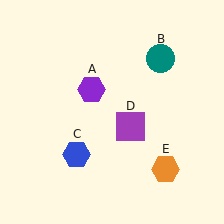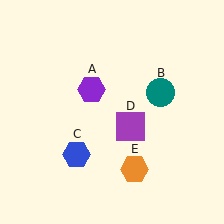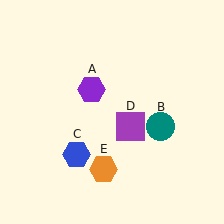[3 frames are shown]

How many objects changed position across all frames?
2 objects changed position: teal circle (object B), orange hexagon (object E).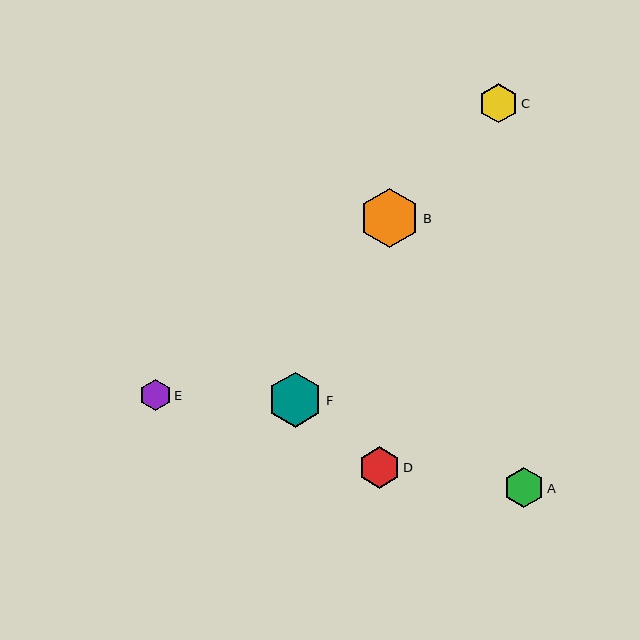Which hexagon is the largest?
Hexagon B is the largest with a size of approximately 60 pixels.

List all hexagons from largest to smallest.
From largest to smallest: B, F, D, A, C, E.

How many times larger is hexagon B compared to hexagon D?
Hexagon B is approximately 1.4 times the size of hexagon D.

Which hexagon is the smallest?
Hexagon E is the smallest with a size of approximately 32 pixels.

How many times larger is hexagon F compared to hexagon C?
Hexagon F is approximately 1.4 times the size of hexagon C.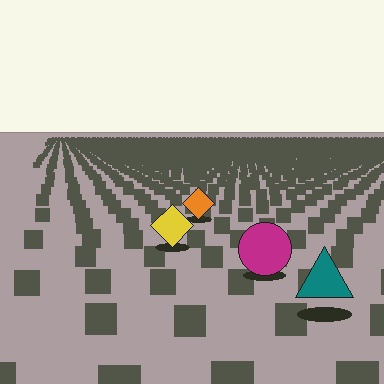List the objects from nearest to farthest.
From nearest to farthest: the teal triangle, the magenta circle, the yellow diamond, the orange diamond.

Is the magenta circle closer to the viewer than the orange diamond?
Yes. The magenta circle is closer — you can tell from the texture gradient: the ground texture is coarser near it.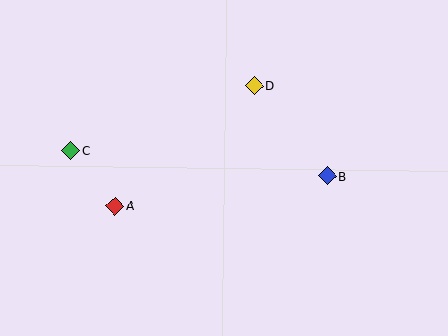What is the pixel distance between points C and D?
The distance between C and D is 195 pixels.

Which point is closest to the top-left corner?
Point C is closest to the top-left corner.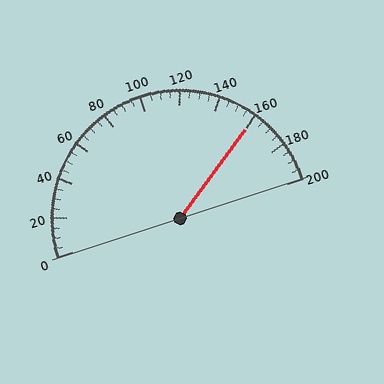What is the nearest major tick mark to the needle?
The nearest major tick mark is 160.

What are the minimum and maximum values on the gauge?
The gauge ranges from 0 to 200.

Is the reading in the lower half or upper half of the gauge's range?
The reading is in the upper half of the range (0 to 200).